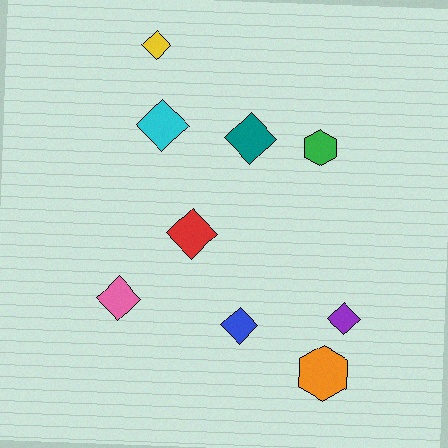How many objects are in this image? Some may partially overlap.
There are 9 objects.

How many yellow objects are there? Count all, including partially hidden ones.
There is 1 yellow object.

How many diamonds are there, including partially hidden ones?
There are 7 diamonds.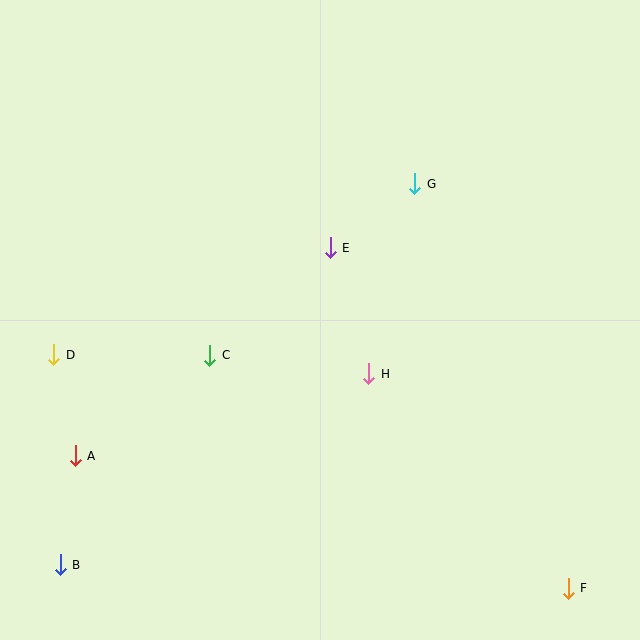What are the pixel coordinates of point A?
Point A is at (75, 456).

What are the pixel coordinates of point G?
Point G is at (415, 184).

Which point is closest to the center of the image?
Point H at (369, 374) is closest to the center.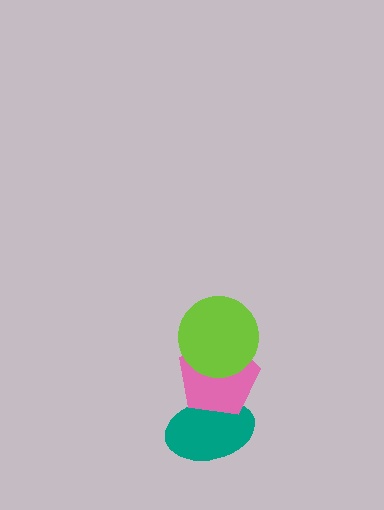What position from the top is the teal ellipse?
The teal ellipse is 3rd from the top.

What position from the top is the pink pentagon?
The pink pentagon is 2nd from the top.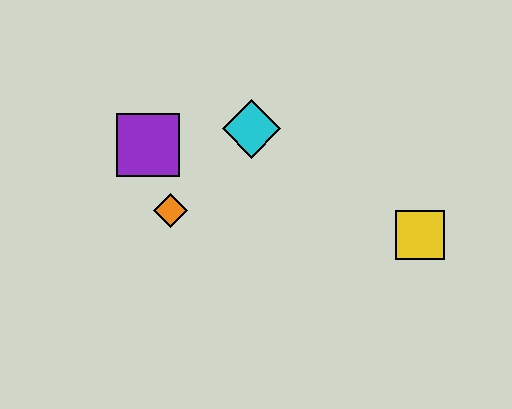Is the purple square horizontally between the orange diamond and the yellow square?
No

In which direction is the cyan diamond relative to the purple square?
The cyan diamond is to the right of the purple square.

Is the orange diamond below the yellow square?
No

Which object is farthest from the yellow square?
The purple square is farthest from the yellow square.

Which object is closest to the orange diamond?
The purple square is closest to the orange diamond.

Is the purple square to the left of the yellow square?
Yes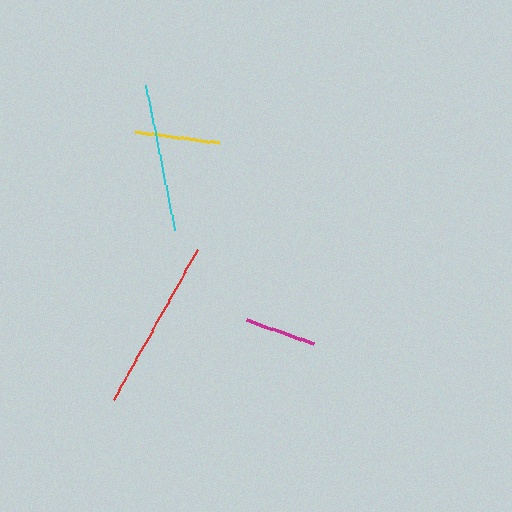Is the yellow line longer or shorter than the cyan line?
The cyan line is longer than the yellow line.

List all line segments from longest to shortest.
From longest to shortest: red, cyan, yellow, magenta.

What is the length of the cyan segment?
The cyan segment is approximately 149 pixels long.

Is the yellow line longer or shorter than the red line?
The red line is longer than the yellow line.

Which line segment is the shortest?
The magenta line is the shortest at approximately 72 pixels.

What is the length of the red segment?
The red segment is approximately 172 pixels long.